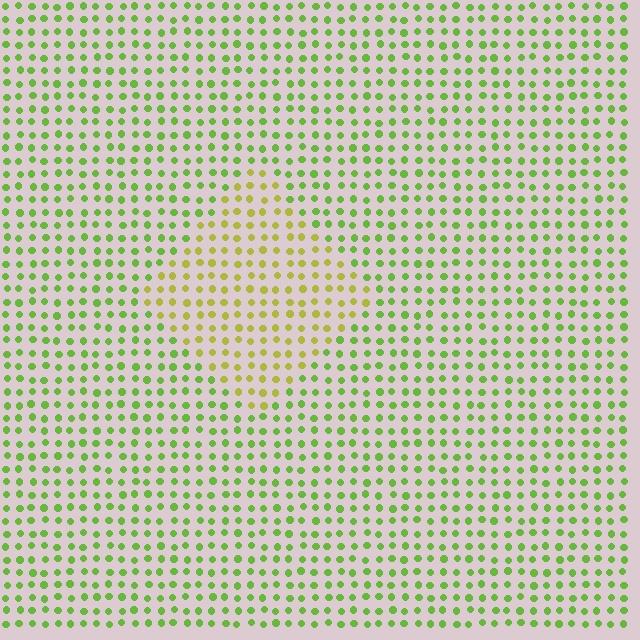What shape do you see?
I see a diamond.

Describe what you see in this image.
The image is filled with small lime elements in a uniform arrangement. A diamond-shaped region is visible where the elements are tinted to a slightly different hue, forming a subtle color boundary.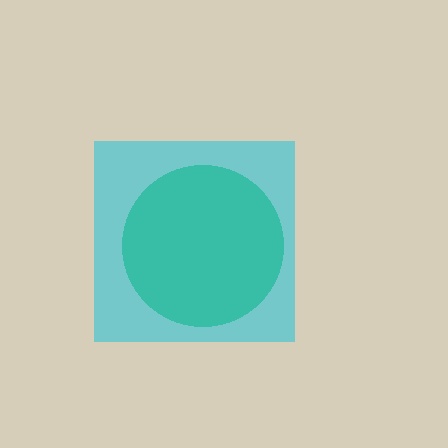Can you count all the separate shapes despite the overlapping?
Yes, there are 2 separate shapes.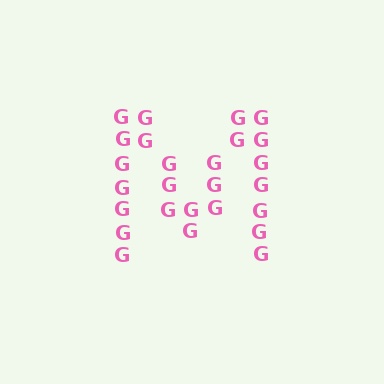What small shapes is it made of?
It is made of small letter G's.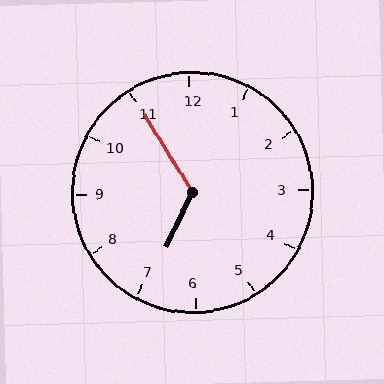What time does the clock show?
6:55.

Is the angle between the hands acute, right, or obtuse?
It is obtuse.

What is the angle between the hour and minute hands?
Approximately 122 degrees.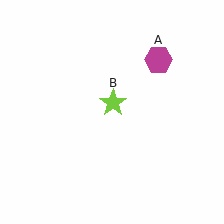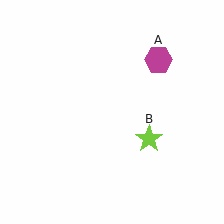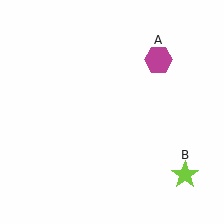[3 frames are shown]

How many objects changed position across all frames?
1 object changed position: lime star (object B).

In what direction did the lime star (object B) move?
The lime star (object B) moved down and to the right.